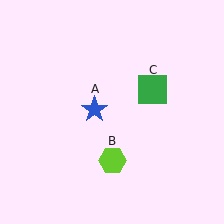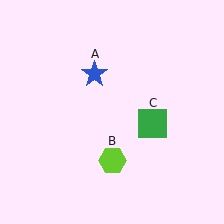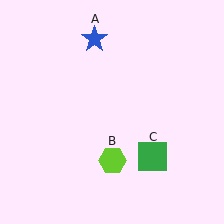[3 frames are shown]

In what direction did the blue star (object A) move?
The blue star (object A) moved up.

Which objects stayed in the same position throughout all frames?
Lime hexagon (object B) remained stationary.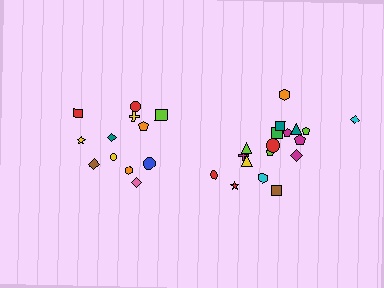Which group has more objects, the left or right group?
The right group.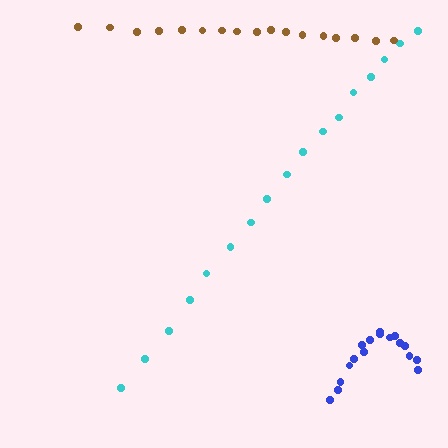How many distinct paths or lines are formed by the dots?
There are 3 distinct paths.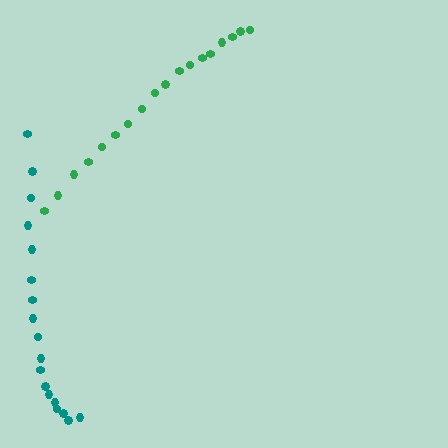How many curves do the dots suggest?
There are 2 distinct paths.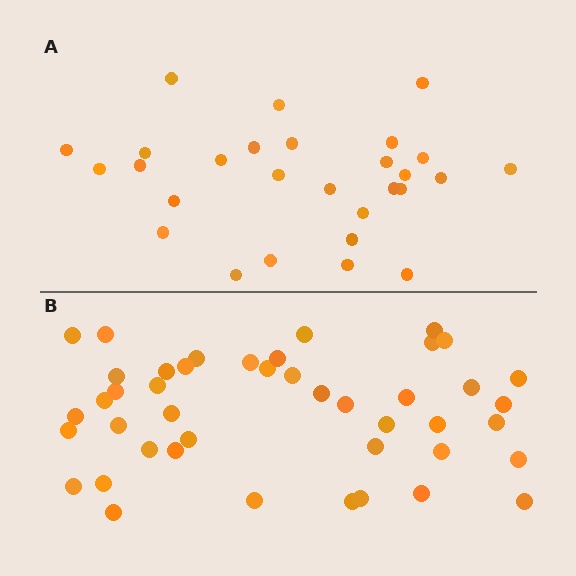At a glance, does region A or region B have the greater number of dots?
Region B (the bottom region) has more dots.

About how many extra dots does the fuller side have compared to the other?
Region B has approximately 15 more dots than region A.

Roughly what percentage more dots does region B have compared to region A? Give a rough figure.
About 55% more.